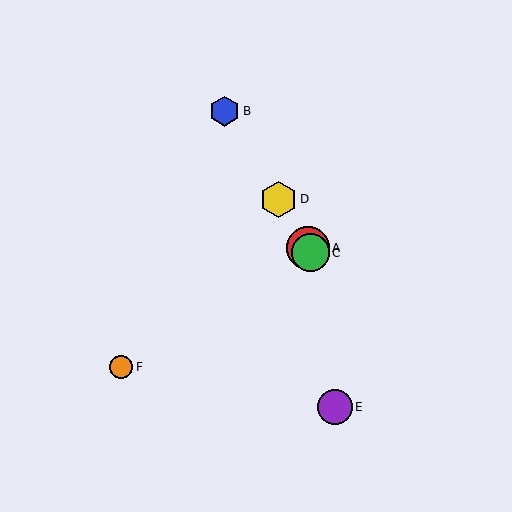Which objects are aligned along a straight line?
Objects A, B, C, D are aligned along a straight line.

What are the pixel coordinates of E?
Object E is at (335, 407).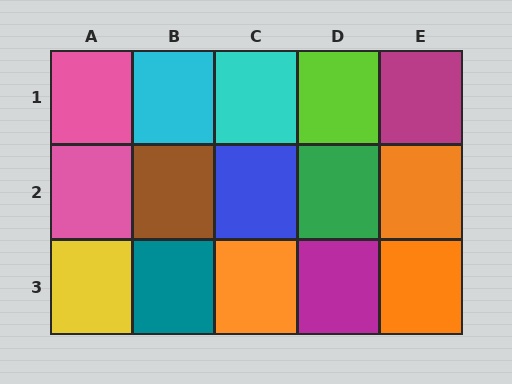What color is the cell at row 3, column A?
Yellow.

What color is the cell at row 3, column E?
Orange.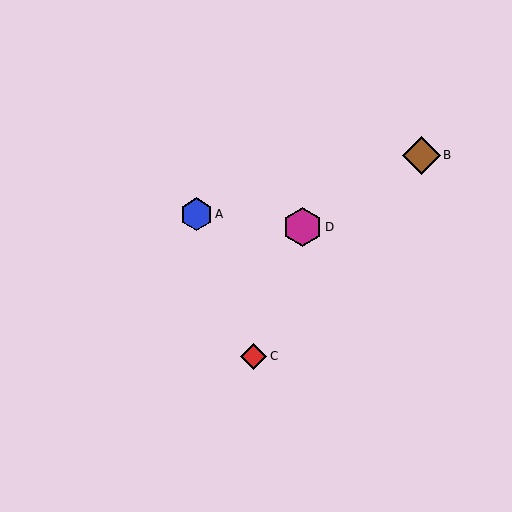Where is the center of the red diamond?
The center of the red diamond is at (254, 356).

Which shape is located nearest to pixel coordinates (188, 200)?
The blue hexagon (labeled A) at (196, 214) is nearest to that location.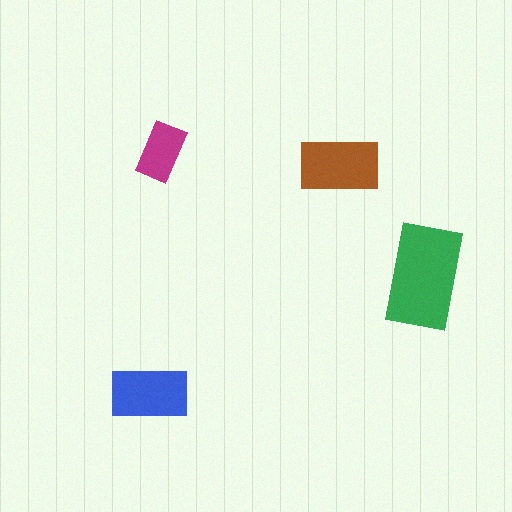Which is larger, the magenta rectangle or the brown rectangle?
The brown one.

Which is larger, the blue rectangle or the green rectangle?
The green one.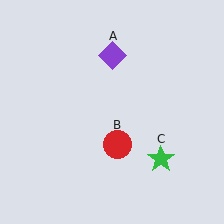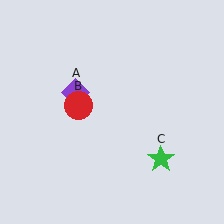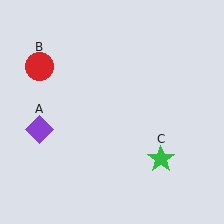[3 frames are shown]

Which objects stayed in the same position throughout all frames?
Green star (object C) remained stationary.